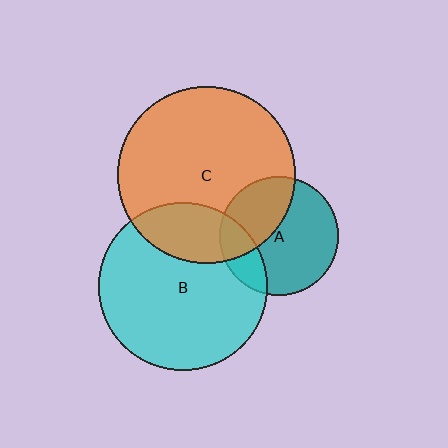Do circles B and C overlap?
Yes.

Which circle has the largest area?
Circle C (orange).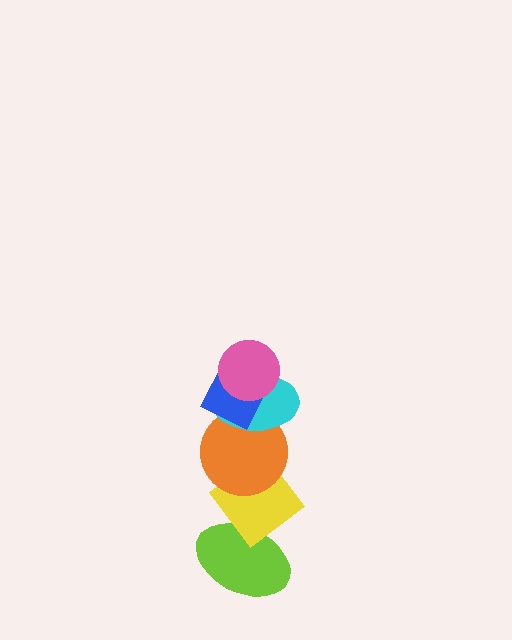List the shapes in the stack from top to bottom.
From top to bottom: the pink circle, the blue diamond, the cyan ellipse, the orange circle, the yellow diamond, the lime ellipse.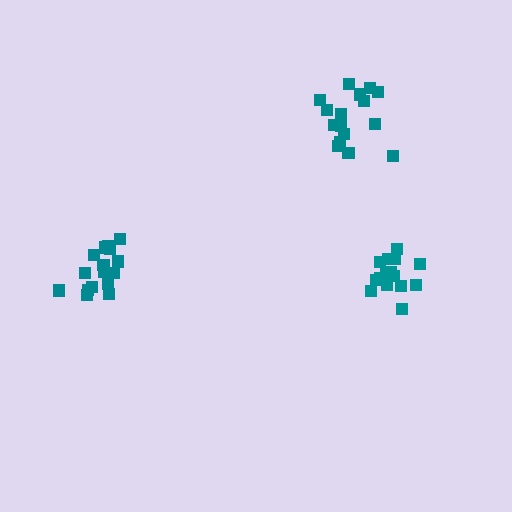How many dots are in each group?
Group 1: 16 dots, Group 2: 16 dots, Group 3: 15 dots (47 total).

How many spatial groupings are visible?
There are 3 spatial groupings.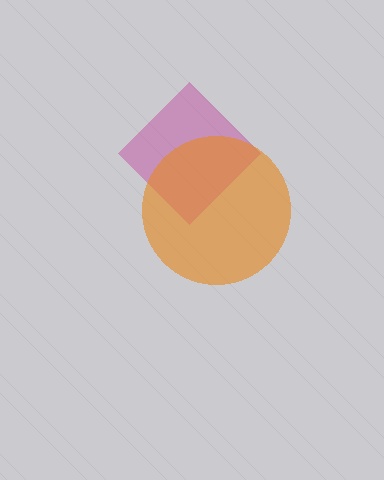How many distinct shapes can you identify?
There are 2 distinct shapes: a magenta diamond, an orange circle.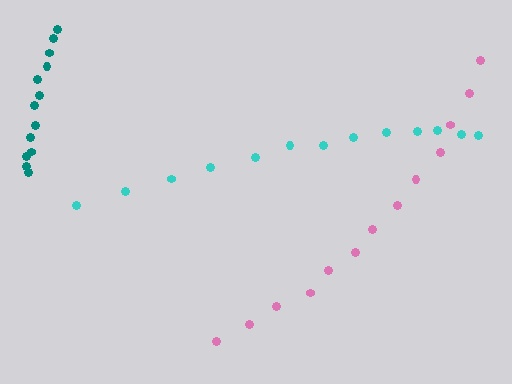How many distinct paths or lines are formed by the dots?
There are 3 distinct paths.